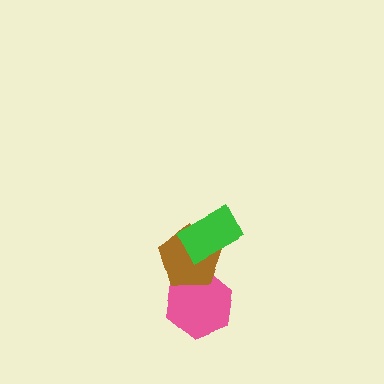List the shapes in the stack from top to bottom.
From top to bottom: the green rectangle, the brown pentagon, the pink hexagon.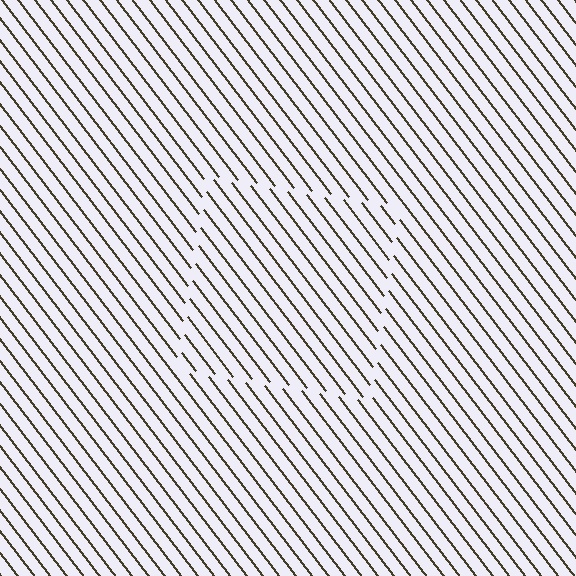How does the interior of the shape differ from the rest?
The interior of the shape contains the same grating, shifted by half a period — the contour is defined by the phase discontinuity where line-ends from the inner and outer gratings abut.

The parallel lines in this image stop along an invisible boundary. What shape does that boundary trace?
An illusory square. The interior of the shape contains the same grating, shifted by half a period — the contour is defined by the phase discontinuity where line-ends from the inner and outer gratings abut.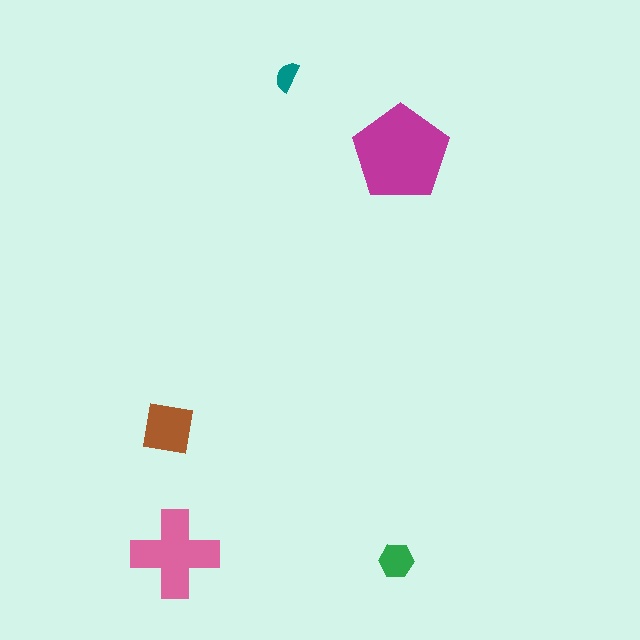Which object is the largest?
The magenta pentagon.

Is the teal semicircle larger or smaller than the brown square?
Smaller.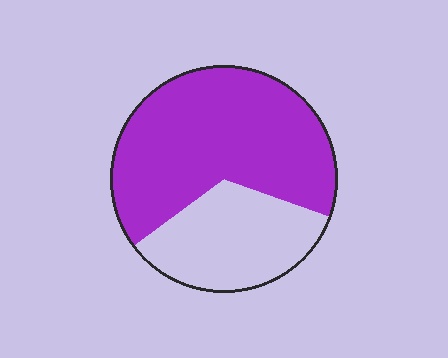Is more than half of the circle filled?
Yes.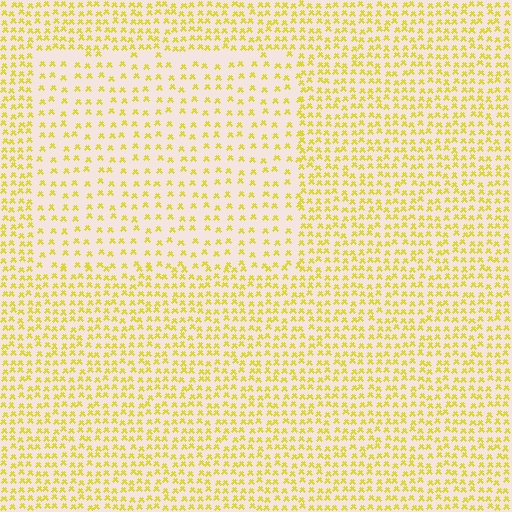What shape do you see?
I see a rectangle.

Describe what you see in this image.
The image contains small yellow elements arranged at two different densities. A rectangle-shaped region is visible where the elements are less densely packed than the surrounding area.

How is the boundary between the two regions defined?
The boundary is defined by a change in element density (approximately 1.9x ratio). All elements are the same color, size, and shape.